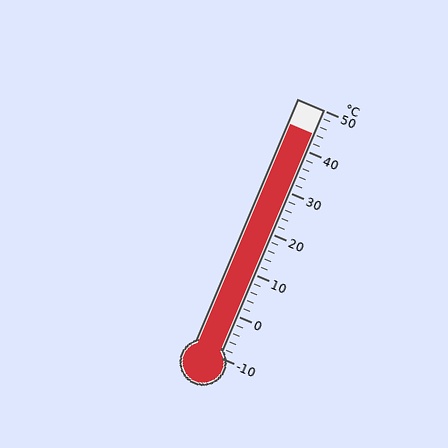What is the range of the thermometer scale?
The thermometer scale ranges from -10°C to 50°C.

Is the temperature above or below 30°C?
The temperature is above 30°C.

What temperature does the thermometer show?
The thermometer shows approximately 44°C.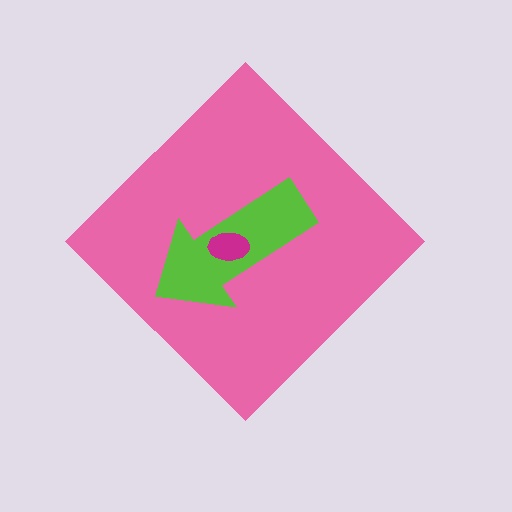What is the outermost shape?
The pink diamond.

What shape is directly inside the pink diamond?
The lime arrow.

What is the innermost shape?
The magenta ellipse.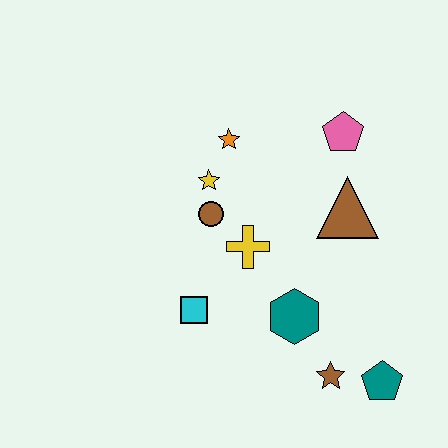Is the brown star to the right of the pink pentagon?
No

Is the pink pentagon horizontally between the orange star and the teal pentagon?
Yes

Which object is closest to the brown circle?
The yellow star is closest to the brown circle.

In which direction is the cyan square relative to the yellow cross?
The cyan square is below the yellow cross.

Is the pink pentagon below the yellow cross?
No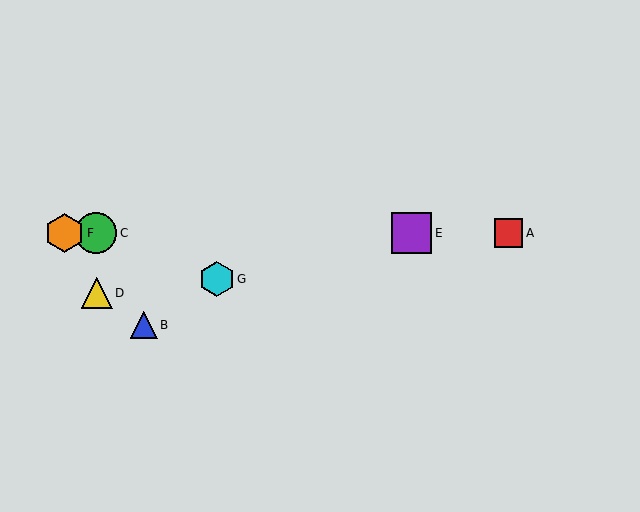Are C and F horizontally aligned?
Yes, both are at y≈233.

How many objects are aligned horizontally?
4 objects (A, C, E, F) are aligned horizontally.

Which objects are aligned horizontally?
Objects A, C, E, F are aligned horizontally.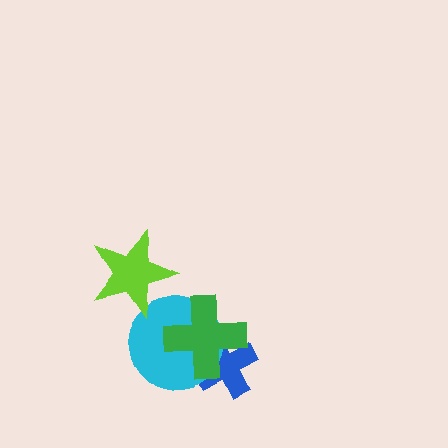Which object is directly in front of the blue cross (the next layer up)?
The cyan circle is directly in front of the blue cross.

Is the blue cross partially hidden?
Yes, it is partially covered by another shape.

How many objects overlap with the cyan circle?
3 objects overlap with the cyan circle.